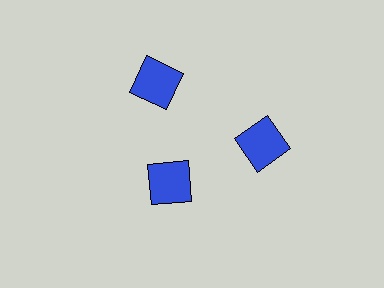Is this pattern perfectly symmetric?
No. The 3 blue squares are arranged in a ring, but one element near the 7 o'clock position is pulled inward toward the center, breaking the 3-fold rotational symmetry.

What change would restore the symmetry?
The symmetry would be restored by moving it outward, back onto the ring so that all 3 squares sit at equal angles and equal distance from the center.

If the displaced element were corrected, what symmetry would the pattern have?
It would have 3-fold rotational symmetry — the pattern would map onto itself every 120 degrees.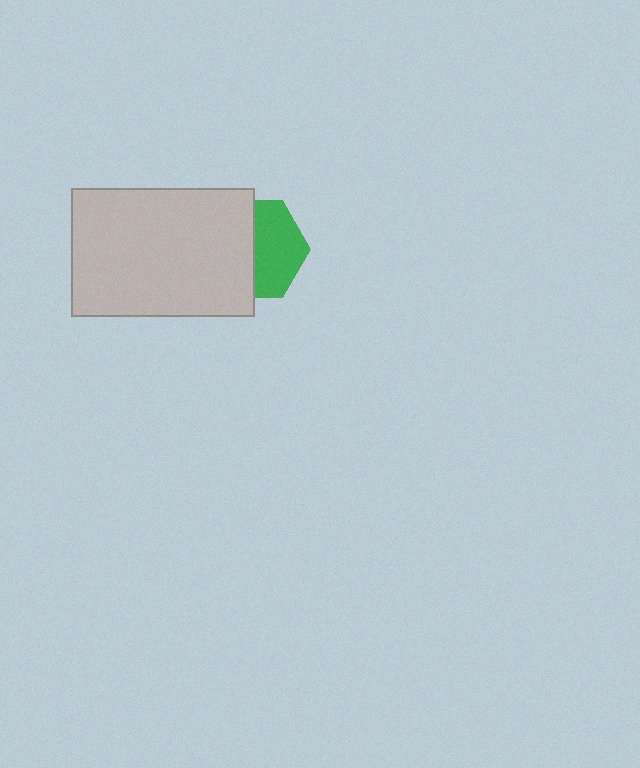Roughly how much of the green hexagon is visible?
About half of it is visible (roughly 49%).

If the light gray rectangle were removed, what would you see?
You would see the complete green hexagon.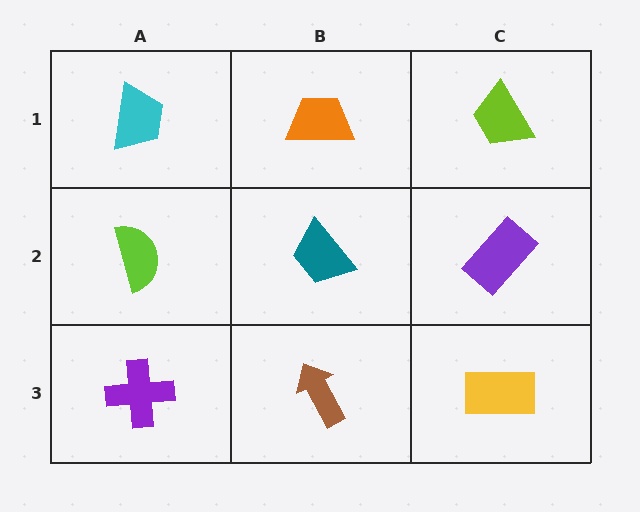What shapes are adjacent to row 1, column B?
A teal trapezoid (row 2, column B), a cyan trapezoid (row 1, column A), a lime trapezoid (row 1, column C).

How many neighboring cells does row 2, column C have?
3.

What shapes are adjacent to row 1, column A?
A lime semicircle (row 2, column A), an orange trapezoid (row 1, column B).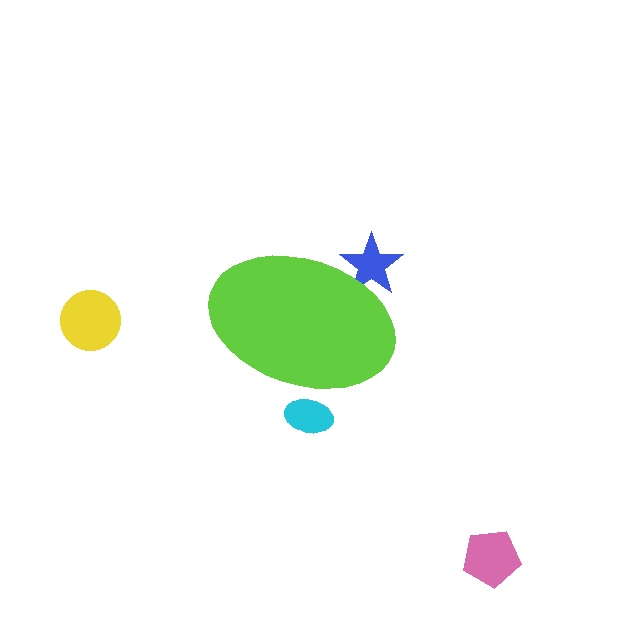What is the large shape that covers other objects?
A lime ellipse.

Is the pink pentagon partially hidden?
No, the pink pentagon is fully visible.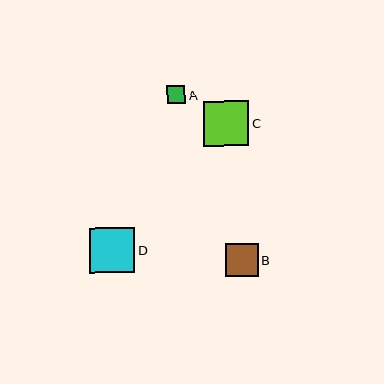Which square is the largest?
Square C is the largest with a size of approximately 45 pixels.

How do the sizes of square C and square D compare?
Square C and square D are approximately the same size.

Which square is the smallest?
Square A is the smallest with a size of approximately 18 pixels.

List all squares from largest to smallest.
From largest to smallest: C, D, B, A.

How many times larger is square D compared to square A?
Square D is approximately 2.5 times the size of square A.